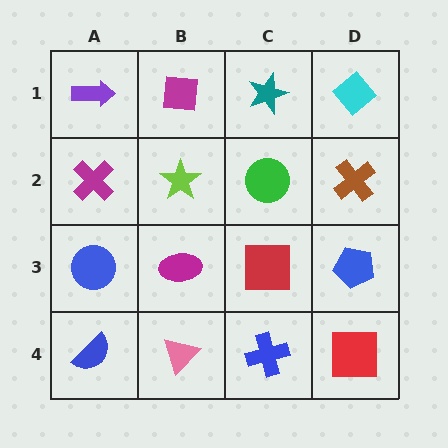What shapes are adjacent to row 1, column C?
A green circle (row 2, column C), a magenta square (row 1, column B), a cyan diamond (row 1, column D).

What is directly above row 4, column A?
A blue circle.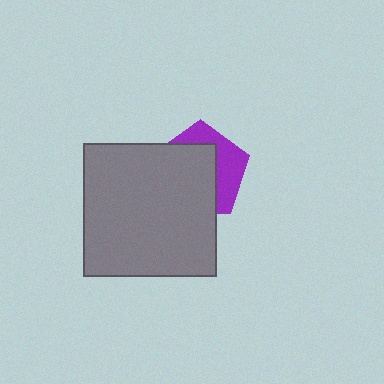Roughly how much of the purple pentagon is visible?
A small part of it is visible (roughly 37%).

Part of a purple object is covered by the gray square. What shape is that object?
It is a pentagon.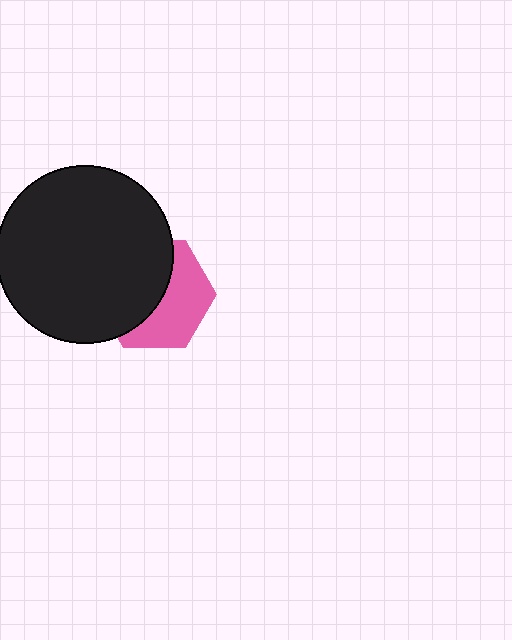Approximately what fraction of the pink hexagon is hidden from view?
Roughly 53% of the pink hexagon is hidden behind the black circle.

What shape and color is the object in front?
The object in front is a black circle.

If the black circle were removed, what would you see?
You would see the complete pink hexagon.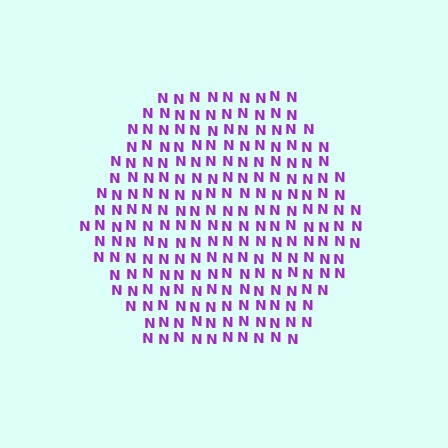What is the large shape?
The large shape is a hexagon.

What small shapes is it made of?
It is made of small letter N's.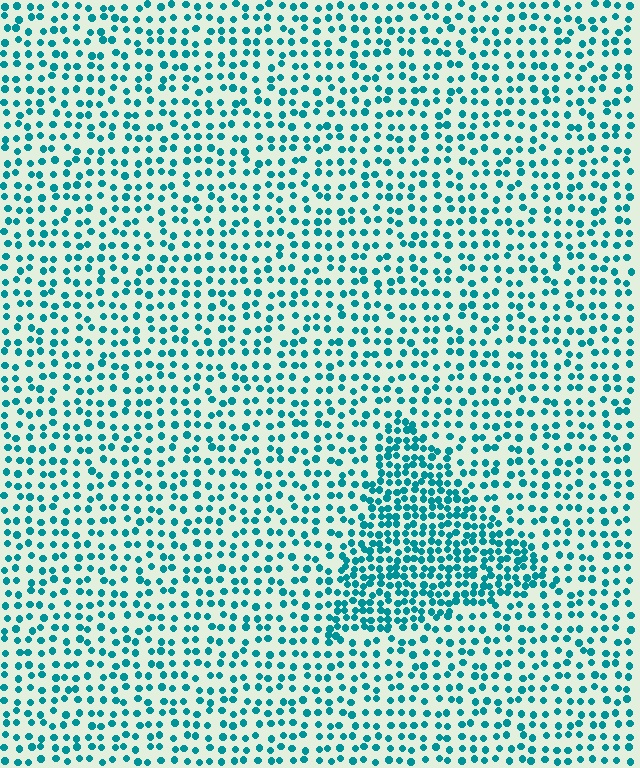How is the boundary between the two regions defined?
The boundary is defined by a change in element density (approximately 2.0x ratio). All elements are the same color, size, and shape.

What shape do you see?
I see a triangle.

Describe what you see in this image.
The image contains small teal elements arranged at two different densities. A triangle-shaped region is visible where the elements are more densely packed than the surrounding area.